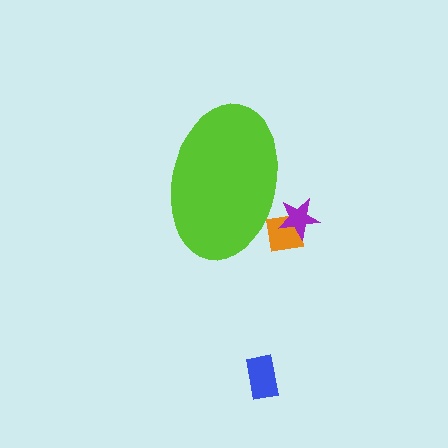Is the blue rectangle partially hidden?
No, the blue rectangle is fully visible.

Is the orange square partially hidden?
Yes, the orange square is partially hidden behind the lime ellipse.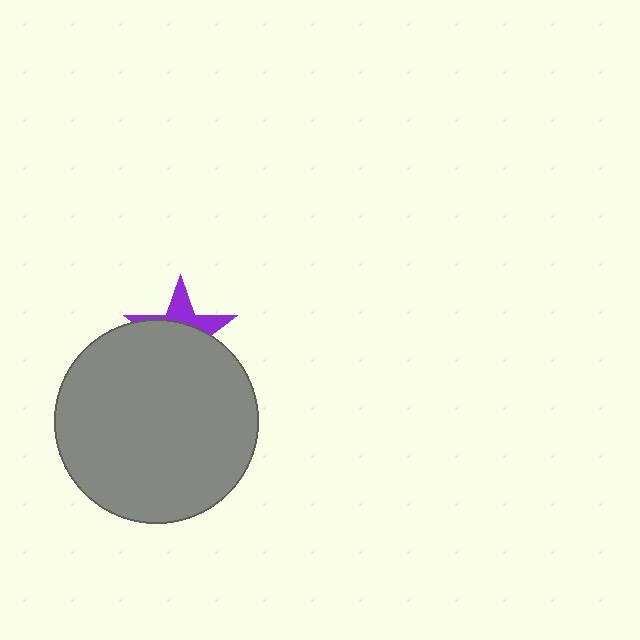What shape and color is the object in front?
The object in front is a gray circle.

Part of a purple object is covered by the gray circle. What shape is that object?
It is a star.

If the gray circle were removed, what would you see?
You would see the complete purple star.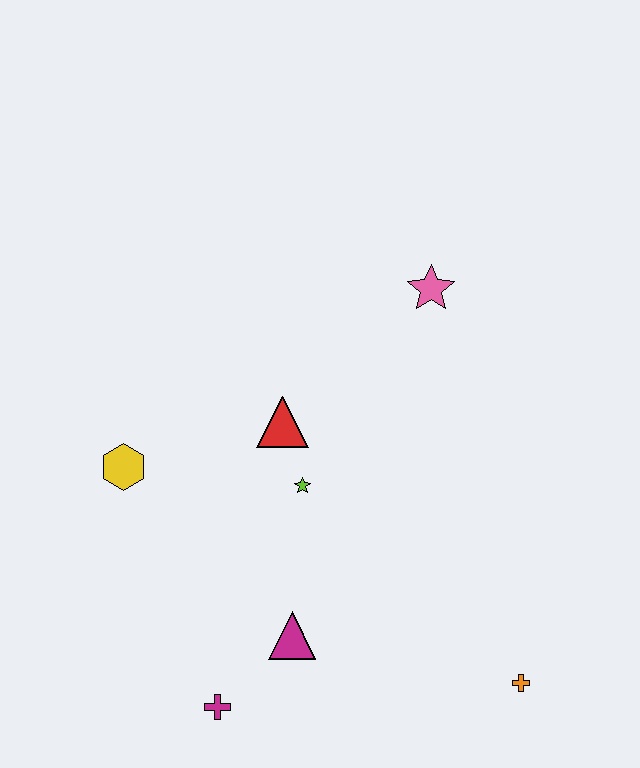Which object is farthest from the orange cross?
The yellow hexagon is farthest from the orange cross.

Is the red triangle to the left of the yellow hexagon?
No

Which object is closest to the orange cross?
The magenta triangle is closest to the orange cross.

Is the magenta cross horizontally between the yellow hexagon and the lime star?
Yes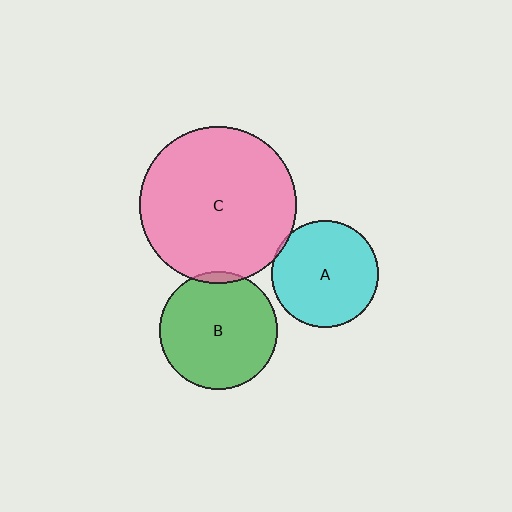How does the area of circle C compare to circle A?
Approximately 2.2 times.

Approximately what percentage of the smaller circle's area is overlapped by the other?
Approximately 5%.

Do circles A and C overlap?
Yes.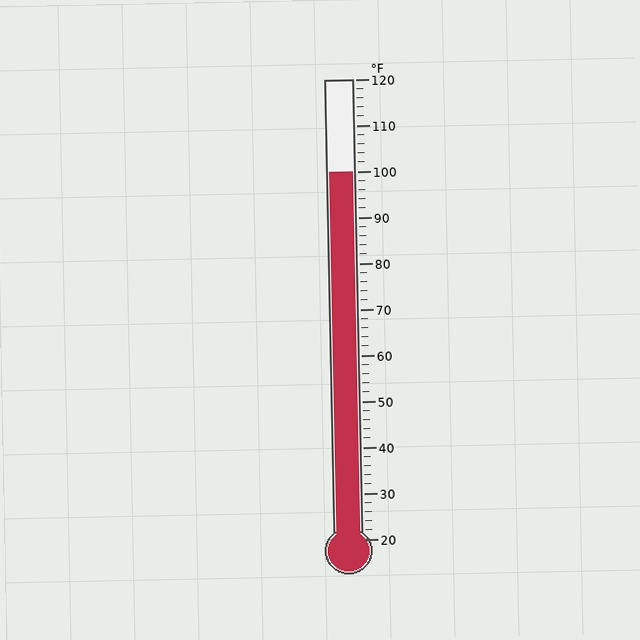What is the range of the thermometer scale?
The thermometer scale ranges from 20°F to 120°F.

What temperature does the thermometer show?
The thermometer shows approximately 100°F.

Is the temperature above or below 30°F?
The temperature is above 30°F.